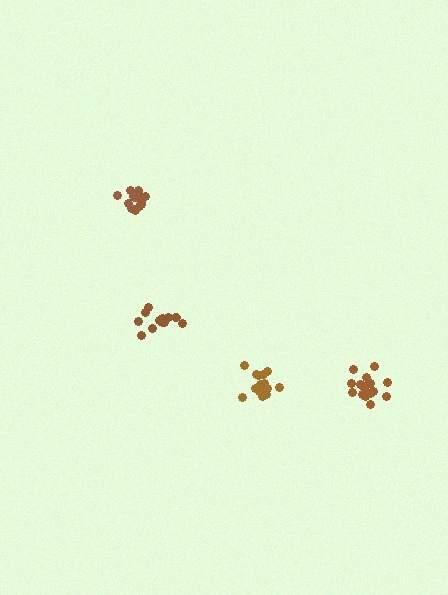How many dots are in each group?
Group 1: 15 dots, Group 2: 14 dots, Group 3: 12 dots, Group 4: 16 dots (57 total).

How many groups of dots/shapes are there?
There are 4 groups.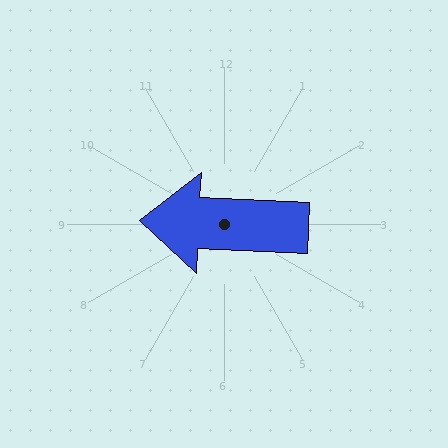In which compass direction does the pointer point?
West.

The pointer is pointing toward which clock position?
Roughly 9 o'clock.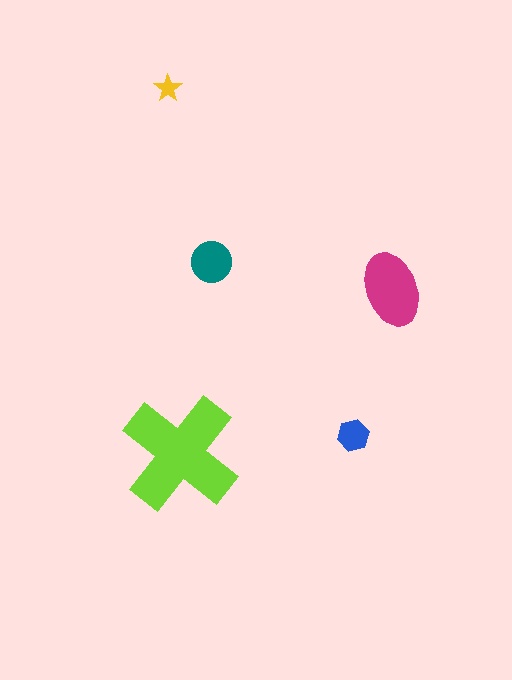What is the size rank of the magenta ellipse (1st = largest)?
2nd.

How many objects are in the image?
There are 5 objects in the image.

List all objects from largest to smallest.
The lime cross, the magenta ellipse, the teal circle, the blue hexagon, the yellow star.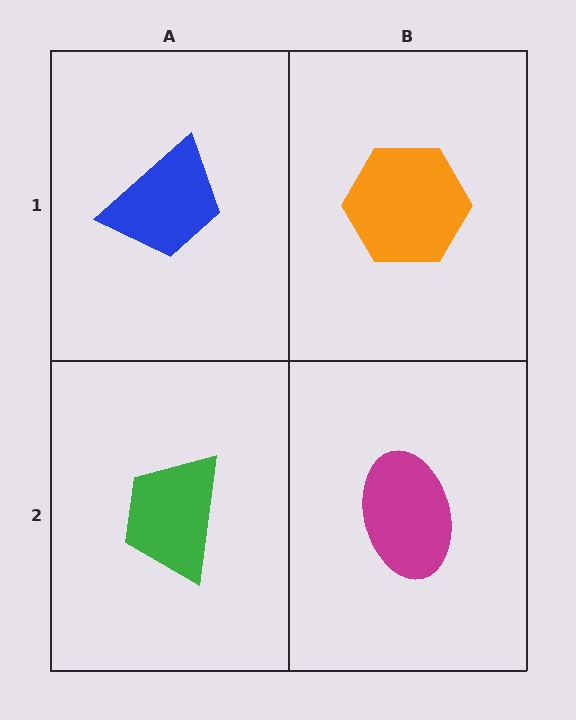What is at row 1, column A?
A blue trapezoid.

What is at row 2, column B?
A magenta ellipse.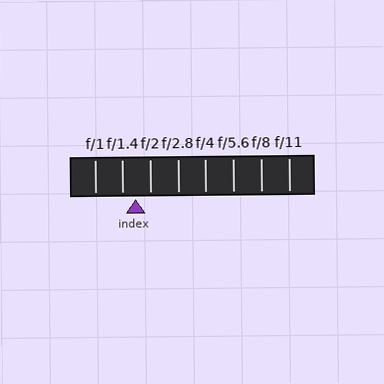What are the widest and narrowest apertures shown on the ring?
The widest aperture shown is f/1 and the narrowest is f/11.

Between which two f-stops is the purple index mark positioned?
The index mark is between f/1.4 and f/2.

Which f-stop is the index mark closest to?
The index mark is closest to f/1.4.